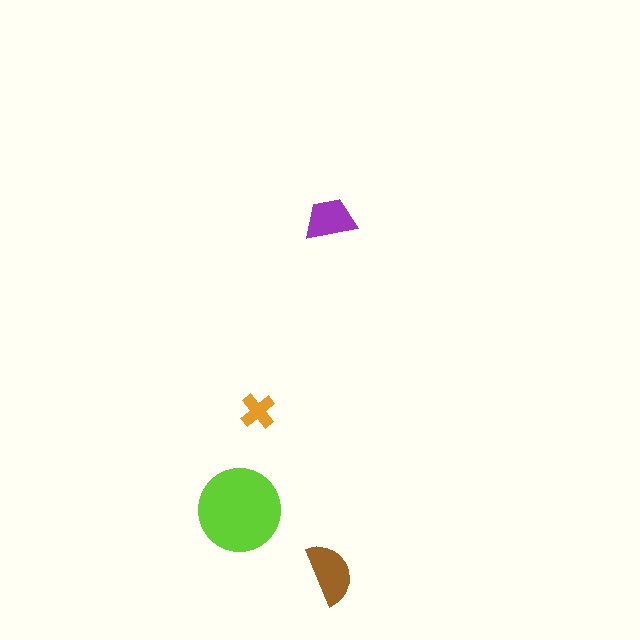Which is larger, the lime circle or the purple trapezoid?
The lime circle.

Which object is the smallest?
The orange cross.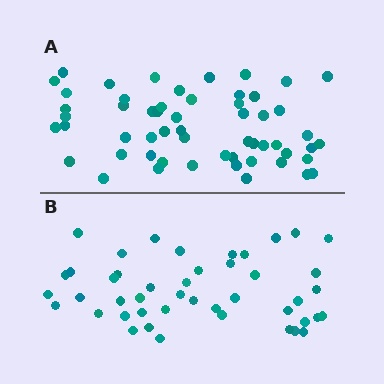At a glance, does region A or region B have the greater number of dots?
Region A (the top region) has more dots.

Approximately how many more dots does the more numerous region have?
Region A has roughly 12 or so more dots than region B.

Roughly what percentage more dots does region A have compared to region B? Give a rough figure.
About 25% more.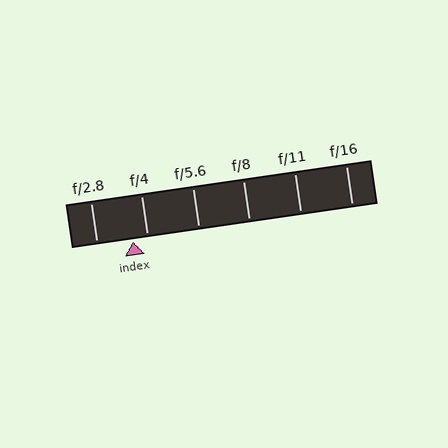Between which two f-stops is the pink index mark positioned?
The index mark is between f/2.8 and f/4.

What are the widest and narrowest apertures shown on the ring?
The widest aperture shown is f/2.8 and the narrowest is f/16.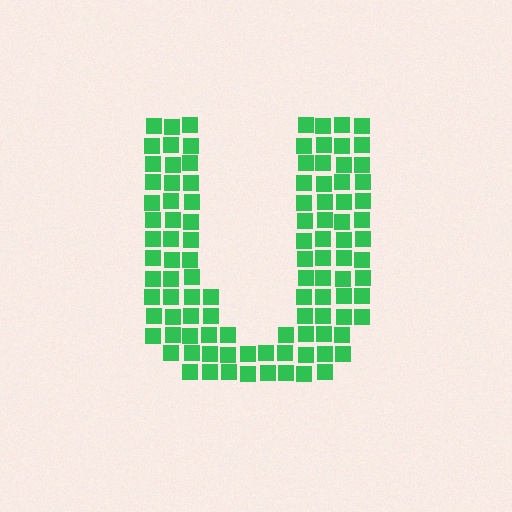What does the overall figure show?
The overall figure shows the letter U.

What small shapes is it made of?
It is made of small squares.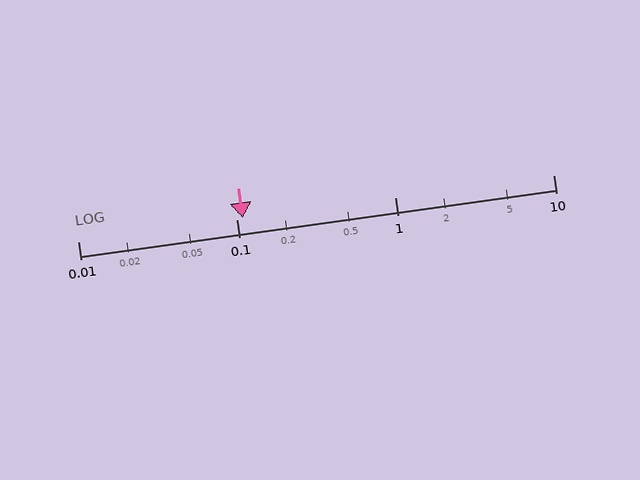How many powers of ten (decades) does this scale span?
The scale spans 3 decades, from 0.01 to 10.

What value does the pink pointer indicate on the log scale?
The pointer indicates approximately 0.11.